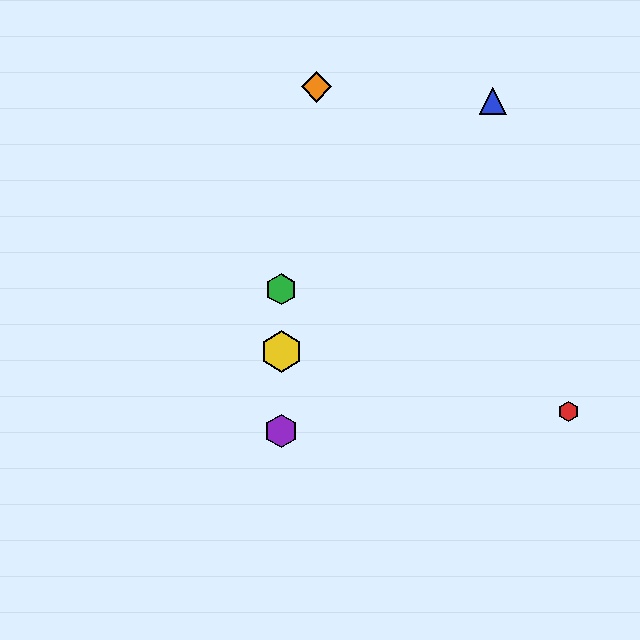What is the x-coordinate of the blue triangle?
The blue triangle is at x≈493.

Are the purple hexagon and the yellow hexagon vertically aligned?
Yes, both are at x≈281.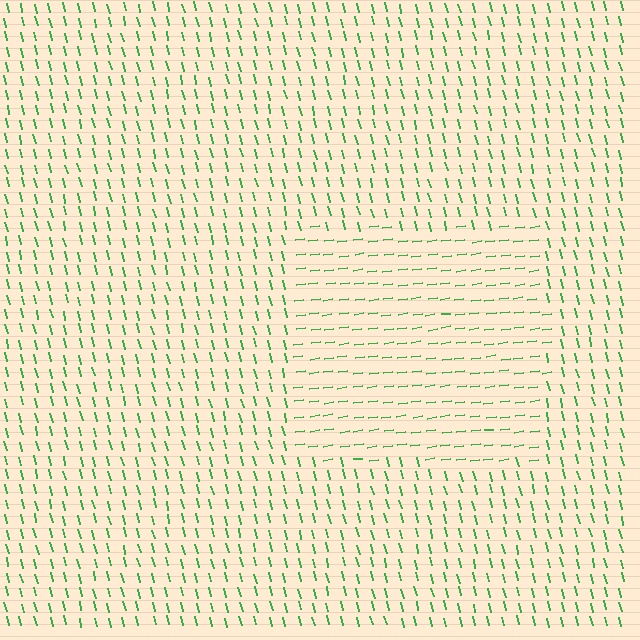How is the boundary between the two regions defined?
The boundary is defined purely by a change in line orientation (approximately 84 degrees difference). All lines are the same color and thickness.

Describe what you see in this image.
The image is filled with small green line segments. A rectangle region in the image has lines oriented differently from the surrounding lines, creating a visible texture boundary.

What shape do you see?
I see a rectangle.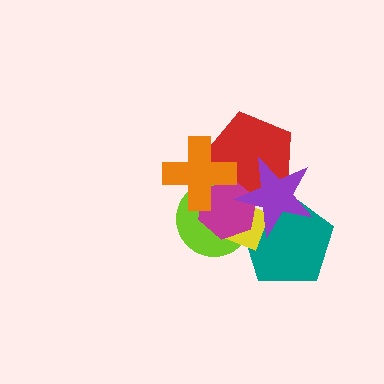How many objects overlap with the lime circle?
6 objects overlap with the lime circle.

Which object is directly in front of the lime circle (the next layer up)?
The teal pentagon is directly in front of the lime circle.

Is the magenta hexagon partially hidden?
Yes, it is partially covered by another shape.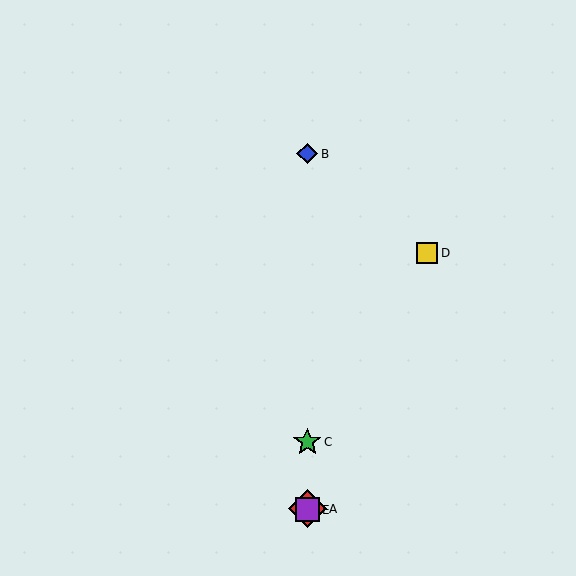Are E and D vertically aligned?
No, E is at x≈307 and D is at x≈427.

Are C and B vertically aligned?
Yes, both are at x≈307.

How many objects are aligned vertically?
4 objects (A, B, C, E) are aligned vertically.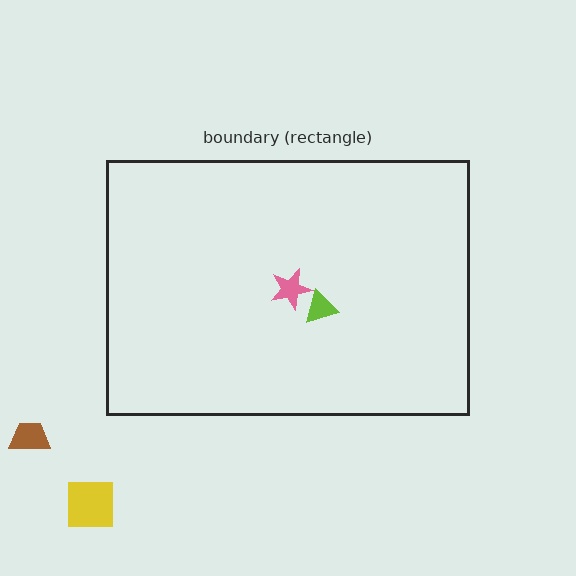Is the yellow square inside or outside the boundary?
Outside.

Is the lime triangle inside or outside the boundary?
Inside.